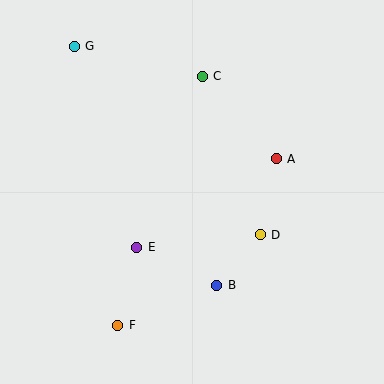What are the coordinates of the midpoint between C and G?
The midpoint between C and G is at (138, 61).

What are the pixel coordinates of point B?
Point B is at (217, 285).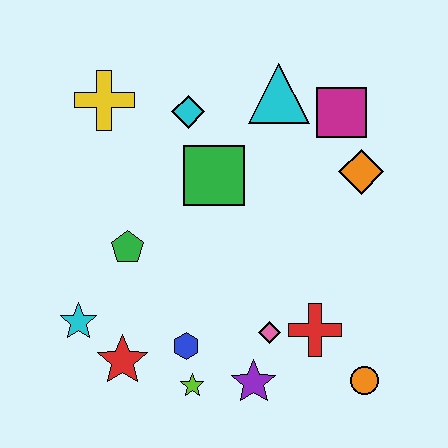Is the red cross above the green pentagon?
No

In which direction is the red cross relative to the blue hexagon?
The red cross is to the right of the blue hexagon.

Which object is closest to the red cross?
The pink diamond is closest to the red cross.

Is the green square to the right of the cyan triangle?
No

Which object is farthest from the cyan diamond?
The orange circle is farthest from the cyan diamond.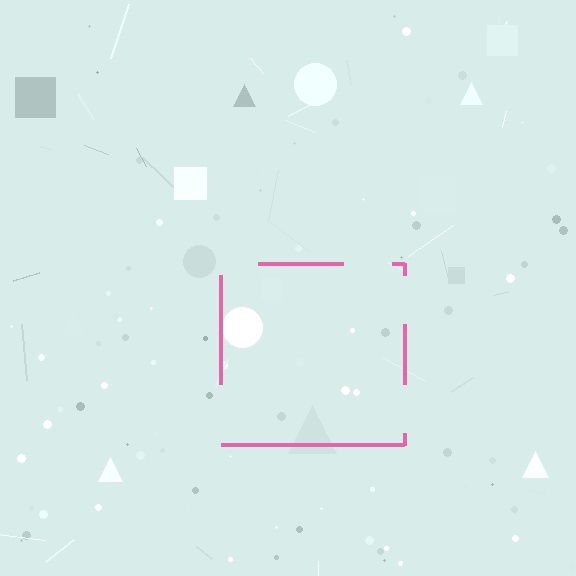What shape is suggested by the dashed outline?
The dashed outline suggests a square.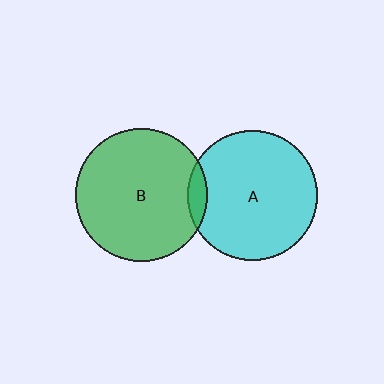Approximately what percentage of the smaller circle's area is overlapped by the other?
Approximately 5%.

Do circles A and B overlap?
Yes.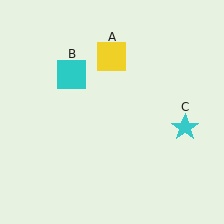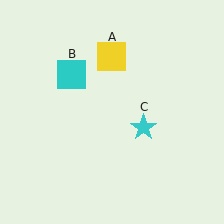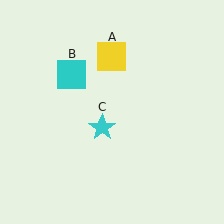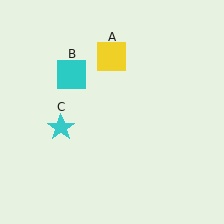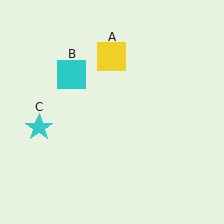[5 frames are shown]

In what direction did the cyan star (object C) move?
The cyan star (object C) moved left.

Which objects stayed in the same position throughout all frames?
Yellow square (object A) and cyan square (object B) remained stationary.